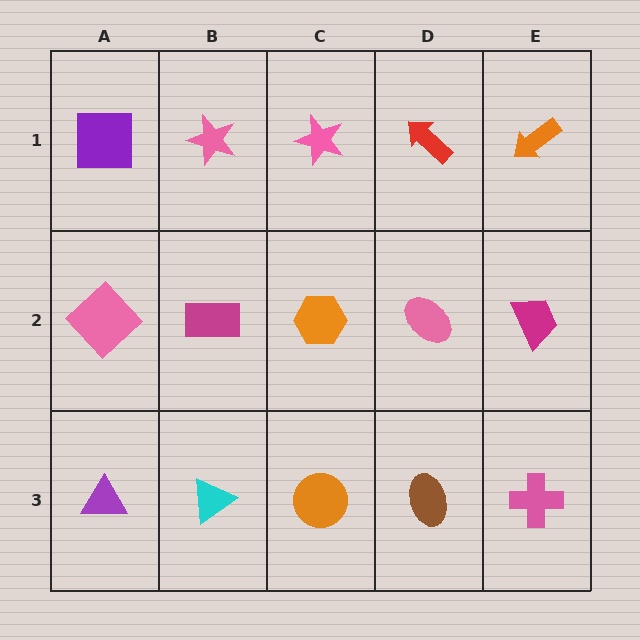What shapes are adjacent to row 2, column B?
A pink star (row 1, column B), a cyan triangle (row 3, column B), a pink diamond (row 2, column A), an orange hexagon (row 2, column C).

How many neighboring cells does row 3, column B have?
3.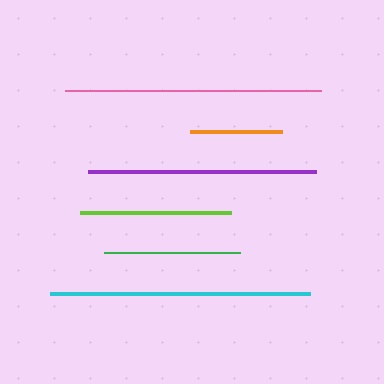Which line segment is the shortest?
The orange line is the shortest at approximately 91 pixels.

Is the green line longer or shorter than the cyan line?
The cyan line is longer than the green line.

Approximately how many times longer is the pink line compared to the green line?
The pink line is approximately 1.9 times the length of the green line.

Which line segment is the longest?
The cyan line is the longest at approximately 260 pixels.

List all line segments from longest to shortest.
From longest to shortest: cyan, pink, purple, lime, green, orange.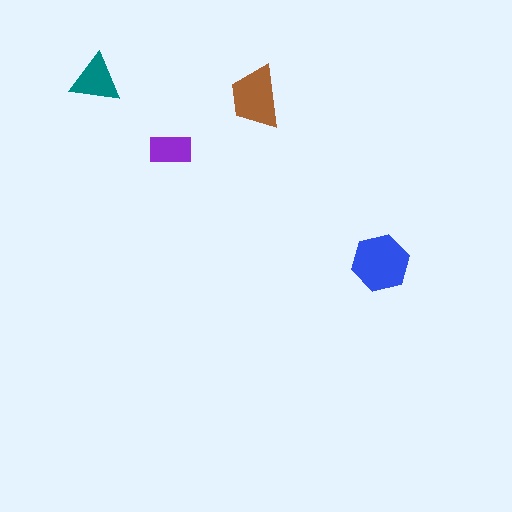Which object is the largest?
The blue hexagon.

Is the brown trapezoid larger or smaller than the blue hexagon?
Smaller.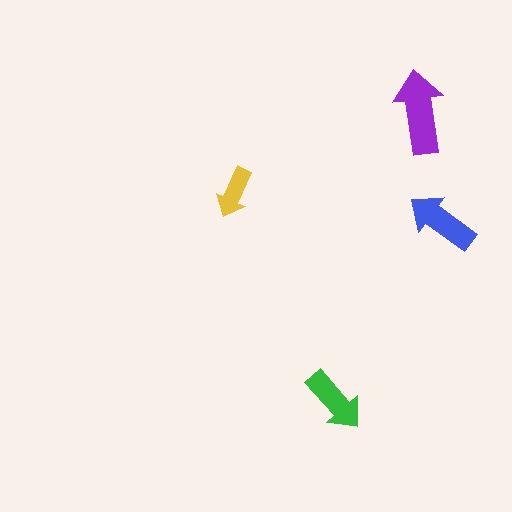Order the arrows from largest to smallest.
the purple one, the blue one, the green one, the yellow one.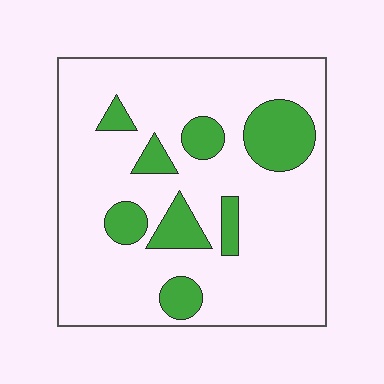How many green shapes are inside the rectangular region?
8.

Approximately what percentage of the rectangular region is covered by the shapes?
Approximately 20%.